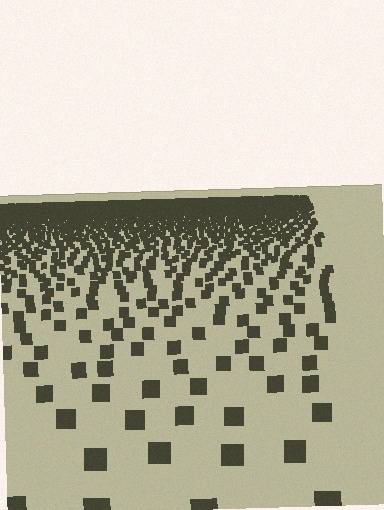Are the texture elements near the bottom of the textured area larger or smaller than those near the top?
Larger. Near the bottom, elements are closer to the viewer and appear at a bigger on-screen size.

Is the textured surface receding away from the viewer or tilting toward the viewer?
The surface is receding away from the viewer. Texture elements get smaller and denser toward the top.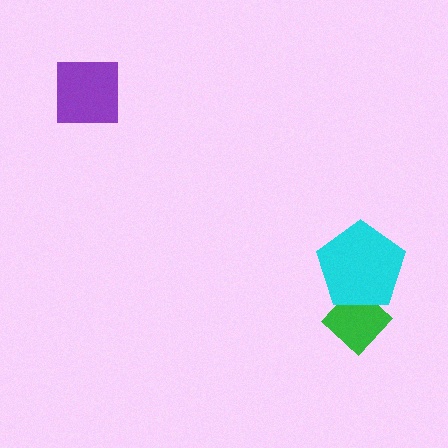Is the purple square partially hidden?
No, no other shape covers it.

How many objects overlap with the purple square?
0 objects overlap with the purple square.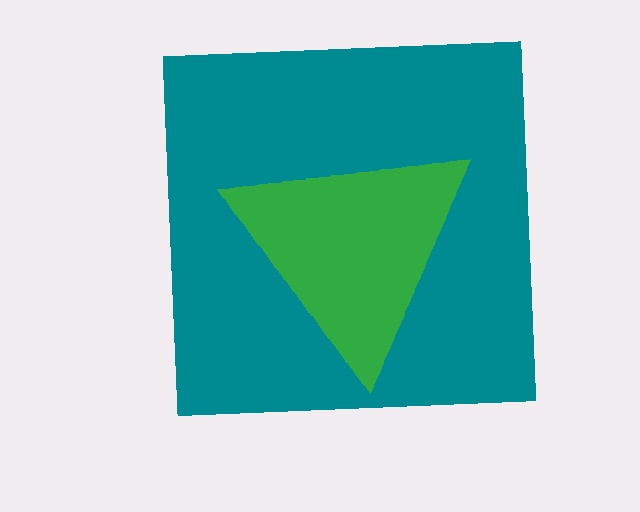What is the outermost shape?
The teal square.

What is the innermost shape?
The green triangle.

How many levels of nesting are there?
2.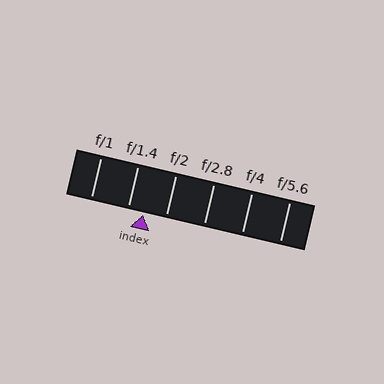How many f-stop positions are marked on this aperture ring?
There are 6 f-stop positions marked.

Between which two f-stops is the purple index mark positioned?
The index mark is between f/1.4 and f/2.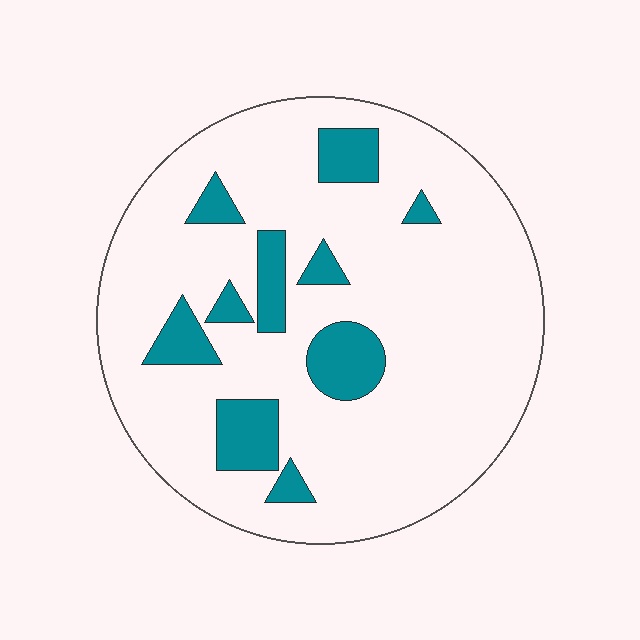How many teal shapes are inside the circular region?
10.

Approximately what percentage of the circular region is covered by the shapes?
Approximately 15%.